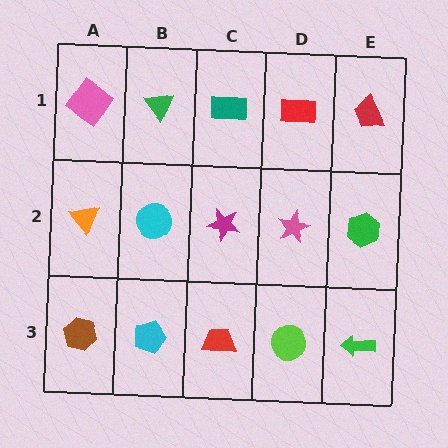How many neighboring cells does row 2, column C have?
4.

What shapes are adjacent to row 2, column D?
A red rectangle (row 1, column D), a lime circle (row 3, column D), a magenta star (row 2, column C), a green hexagon (row 2, column E).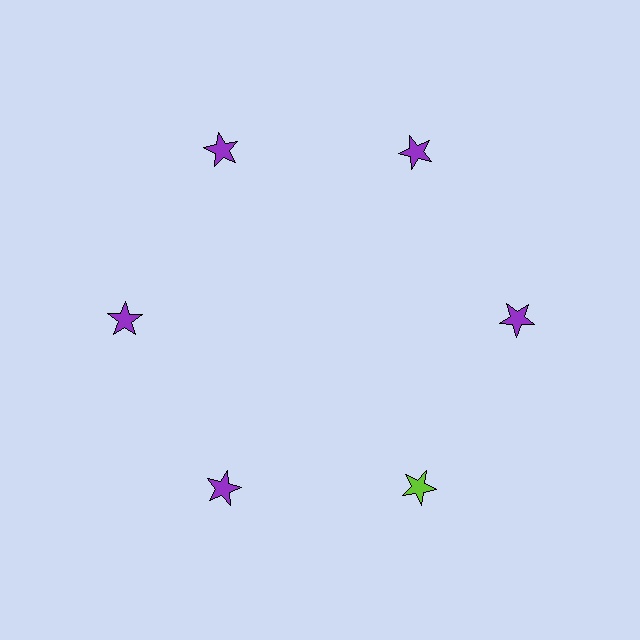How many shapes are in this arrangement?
There are 6 shapes arranged in a ring pattern.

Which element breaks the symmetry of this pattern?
The lime star at roughly the 5 o'clock position breaks the symmetry. All other shapes are purple stars.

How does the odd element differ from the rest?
It has a different color: lime instead of purple.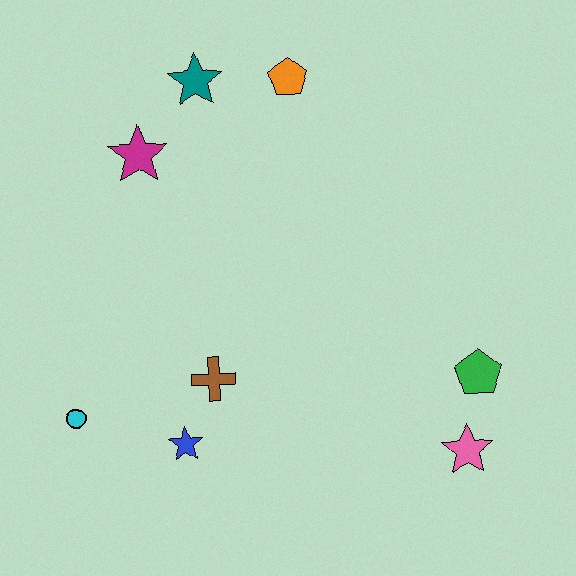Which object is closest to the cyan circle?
The blue star is closest to the cyan circle.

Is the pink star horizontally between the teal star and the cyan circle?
No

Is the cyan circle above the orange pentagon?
No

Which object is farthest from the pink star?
The teal star is farthest from the pink star.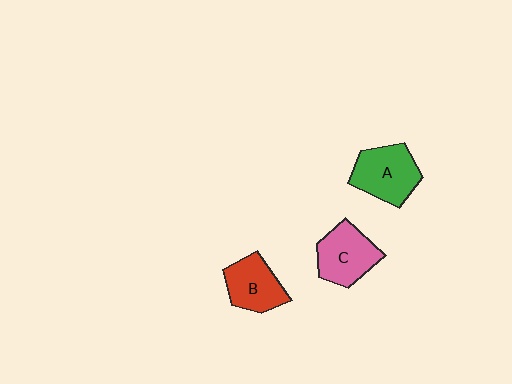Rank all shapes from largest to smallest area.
From largest to smallest: A (green), C (pink), B (red).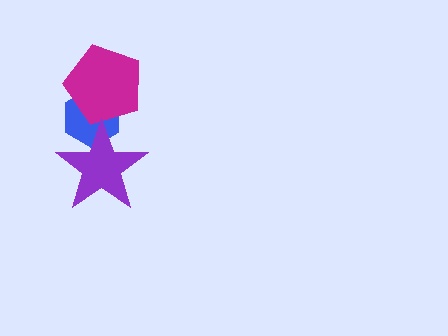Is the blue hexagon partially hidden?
Yes, it is partially covered by another shape.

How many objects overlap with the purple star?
1 object overlaps with the purple star.